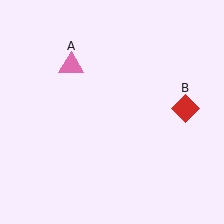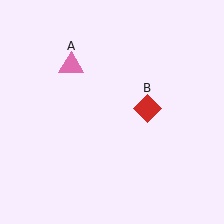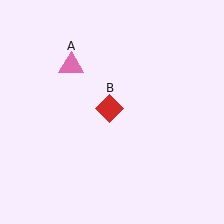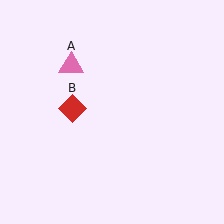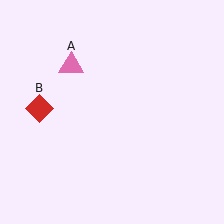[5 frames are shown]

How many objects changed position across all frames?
1 object changed position: red diamond (object B).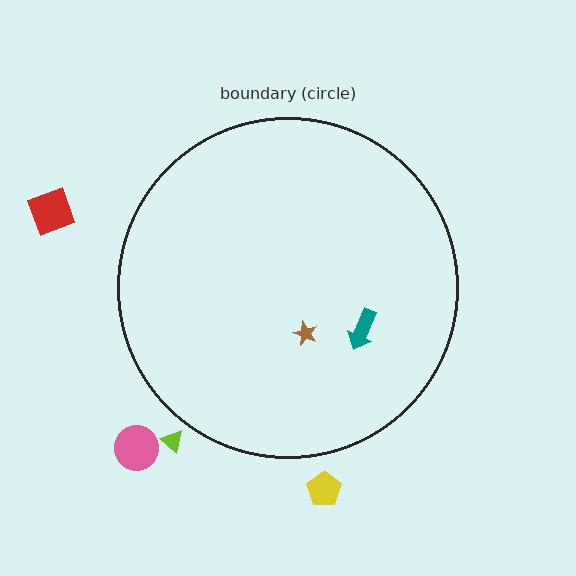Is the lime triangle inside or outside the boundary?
Outside.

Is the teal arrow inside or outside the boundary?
Inside.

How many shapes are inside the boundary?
2 inside, 4 outside.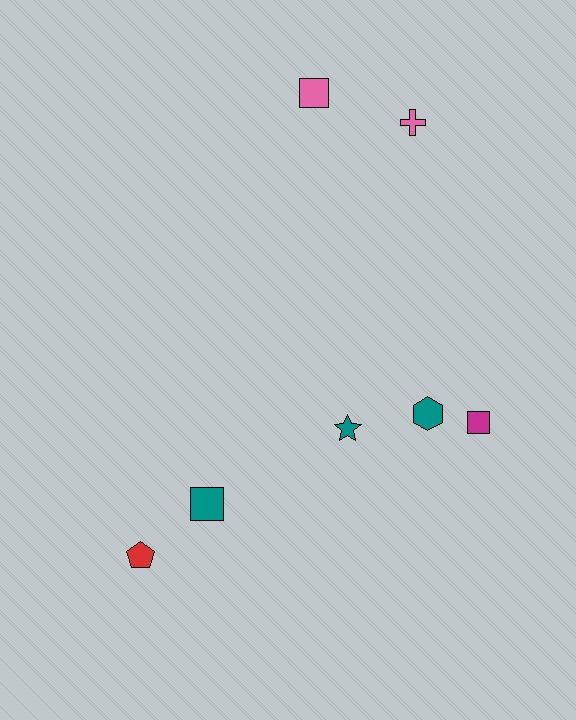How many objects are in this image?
There are 7 objects.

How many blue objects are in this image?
There are no blue objects.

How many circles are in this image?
There are no circles.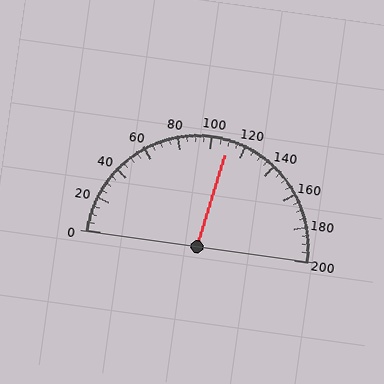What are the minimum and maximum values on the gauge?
The gauge ranges from 0 to 200.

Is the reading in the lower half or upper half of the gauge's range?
The reading is in the upper half of the range (0 to 200).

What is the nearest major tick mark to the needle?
The nearest major tick mark is 120.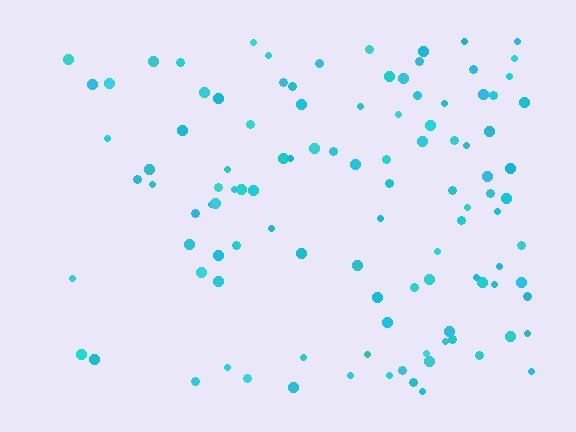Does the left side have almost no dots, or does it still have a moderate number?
Still a moderate number, just noticeably fewer than the right.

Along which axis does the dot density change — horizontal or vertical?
Horizontal.